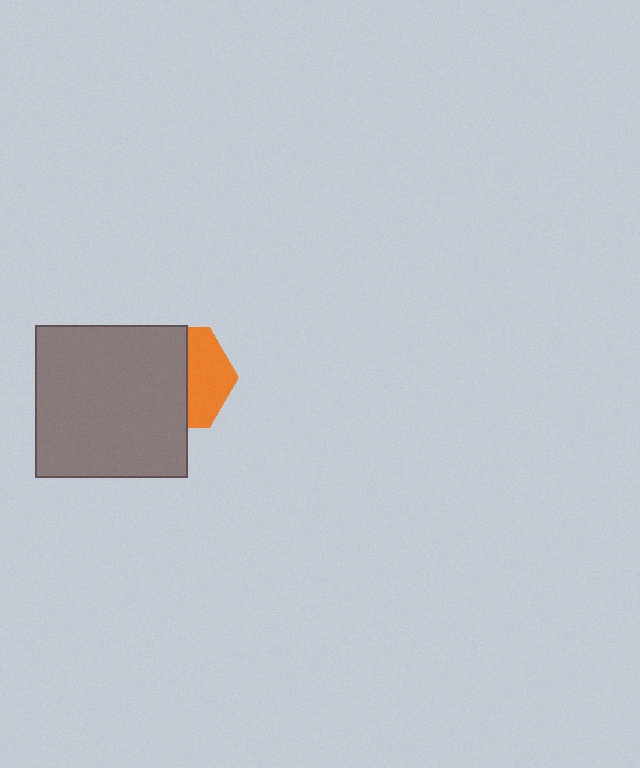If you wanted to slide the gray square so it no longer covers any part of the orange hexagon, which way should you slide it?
Slide it left — that is the most direct way to separate the two shapes.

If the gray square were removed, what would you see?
You would see the complete orange hexagon.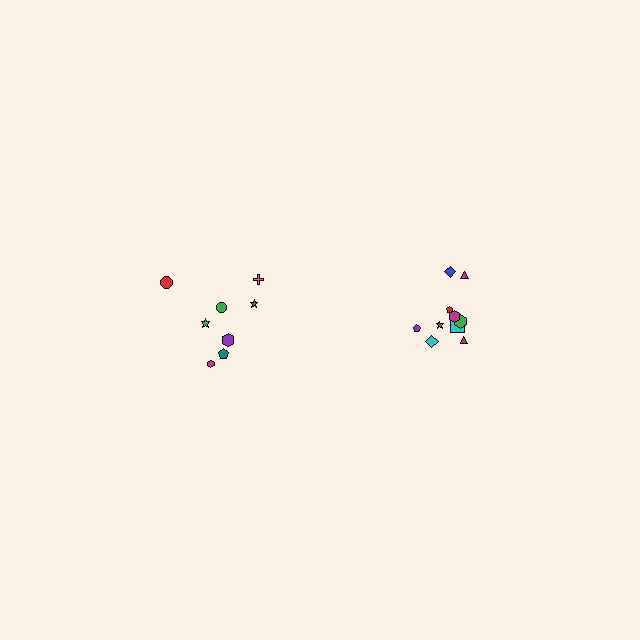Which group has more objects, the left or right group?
The right group.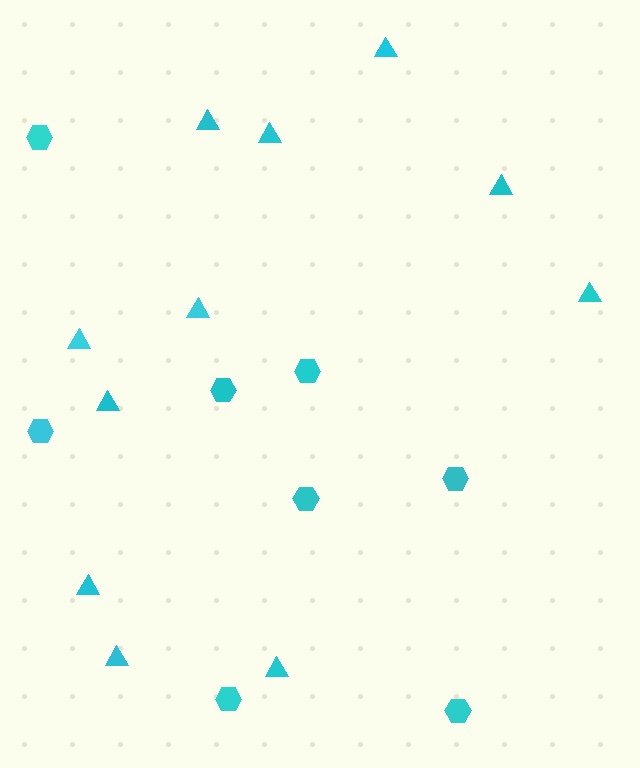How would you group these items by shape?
There are 2 groups: one group of triangles (11) and one group of hexagons (8).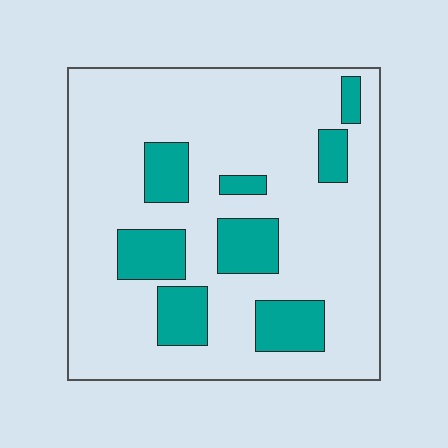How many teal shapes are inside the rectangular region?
8.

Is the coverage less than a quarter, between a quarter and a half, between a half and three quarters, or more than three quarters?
Less than a quarter.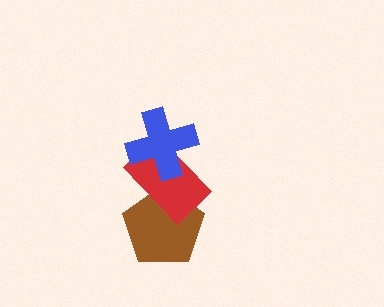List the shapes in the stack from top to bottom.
From top to bottom: the blue cross, the red rectangle, the brown pentagon.